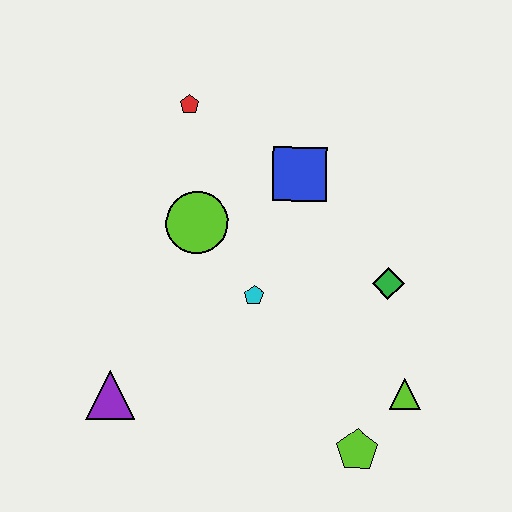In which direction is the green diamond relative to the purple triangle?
The green diamond is to the right of the purple triangle.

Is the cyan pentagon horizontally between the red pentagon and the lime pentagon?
Yes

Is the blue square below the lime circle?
No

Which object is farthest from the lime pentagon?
The red pentagon is farthest from the lime pentagon.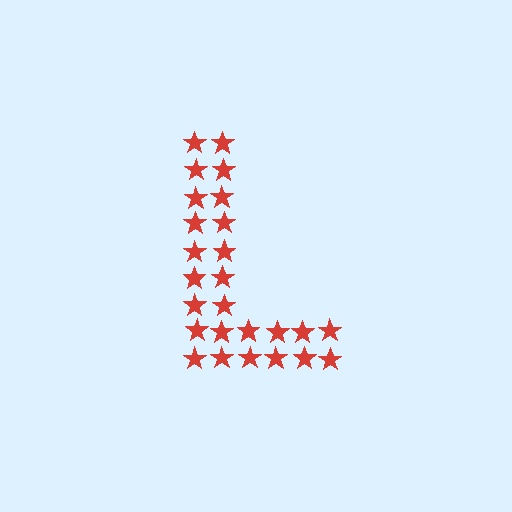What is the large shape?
The large shape is the letter L.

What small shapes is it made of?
It is made of small stars.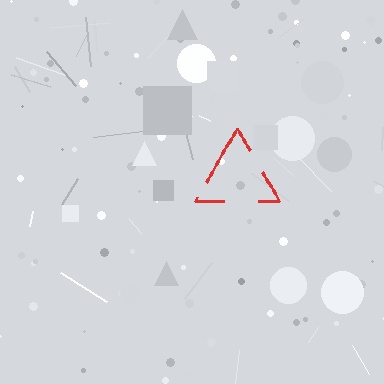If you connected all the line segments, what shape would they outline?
They would outline a triangle.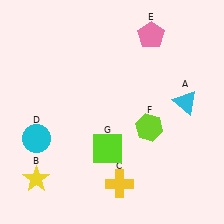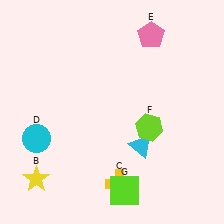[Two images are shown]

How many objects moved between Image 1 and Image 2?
2 objects moved between the two images.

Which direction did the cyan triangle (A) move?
The cyan triangle (A) moved left.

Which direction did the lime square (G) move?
The lime square (G) moved down.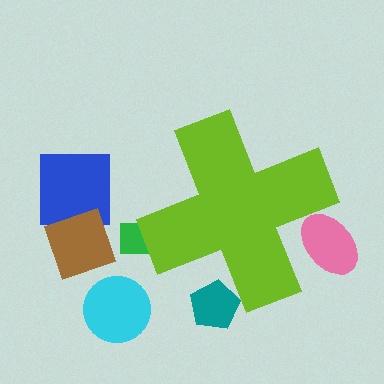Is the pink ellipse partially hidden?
Yes, the pink ellipse is partially hidden behind the lime cross.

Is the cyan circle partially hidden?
No, the cyan circle is fully visible.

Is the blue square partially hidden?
No, the blue square is fully visible.